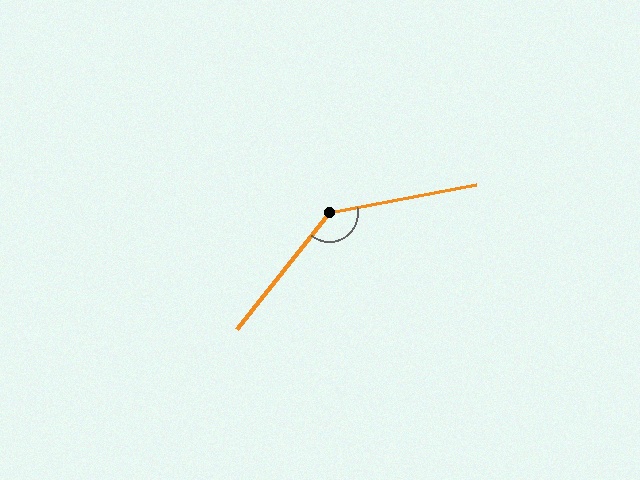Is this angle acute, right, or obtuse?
It is obtuse.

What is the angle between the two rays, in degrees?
Approximately 139 degrees.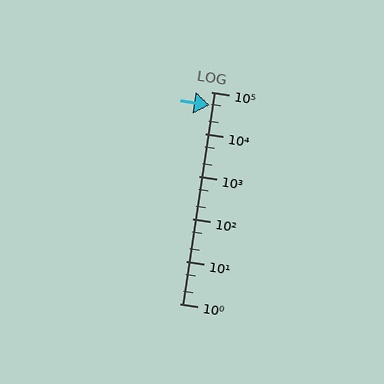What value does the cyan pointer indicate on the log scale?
The pointer indicates approximately 49000.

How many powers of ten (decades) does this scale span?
The scale spans 5 decades, from 1 to 100000.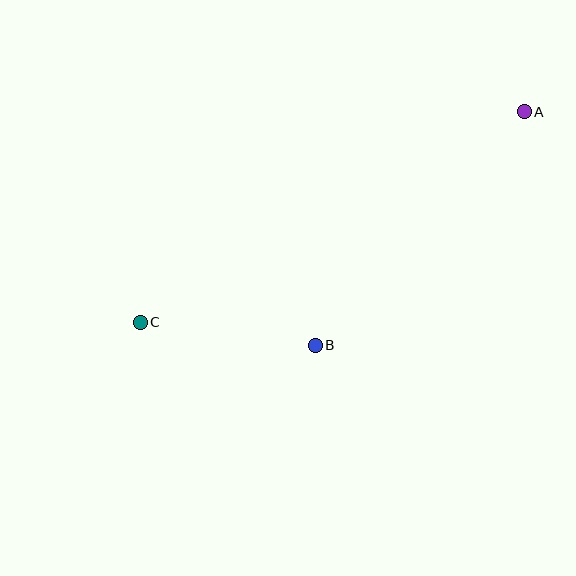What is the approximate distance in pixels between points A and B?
The distance between A and B is approximately 313 pixels.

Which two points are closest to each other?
Points B and C are closest to each other.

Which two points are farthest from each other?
Points A and C are farthest from each other.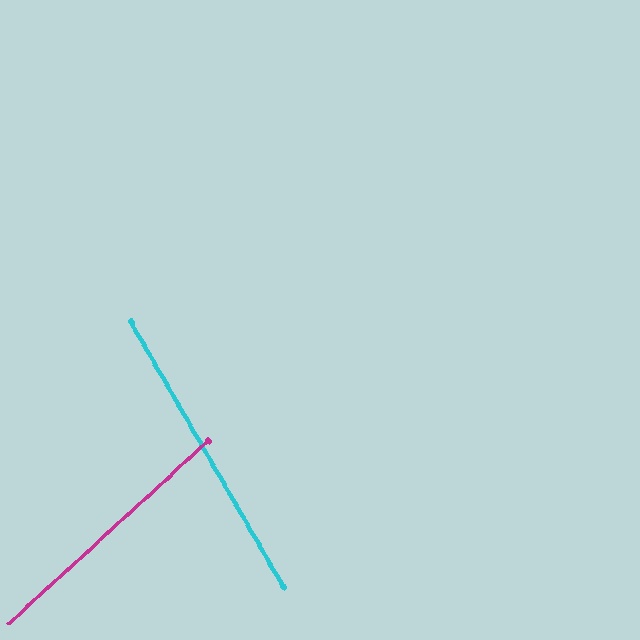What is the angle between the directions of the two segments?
Approximately 77 degrees.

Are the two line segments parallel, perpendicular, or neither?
Neither parallel nor perpendicular — they differ by about 77°.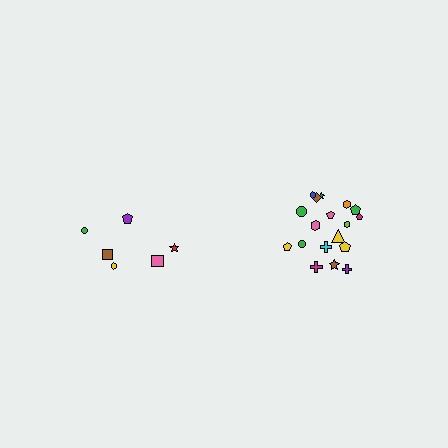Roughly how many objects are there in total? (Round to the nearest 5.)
Roughly 25 objects in total.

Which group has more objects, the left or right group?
The right group.